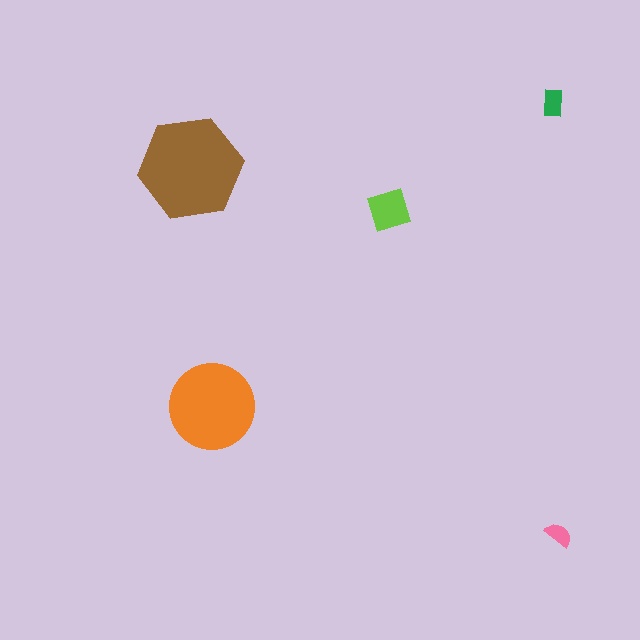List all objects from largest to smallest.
The brown hexagon, the orange circle, the lime diamond, the green rectangle, the pink semicircle.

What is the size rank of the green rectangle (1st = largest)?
4th.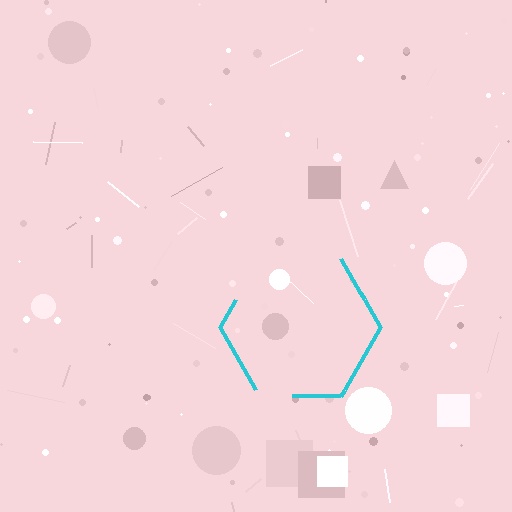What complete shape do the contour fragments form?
The contour fragments form a hexagon.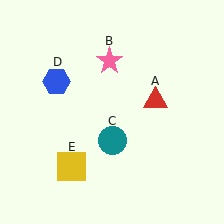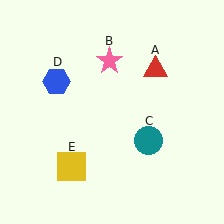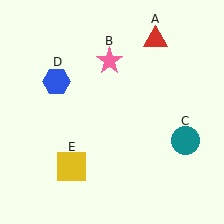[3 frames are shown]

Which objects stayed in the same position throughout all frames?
Pink star (object B) and blue hexagon (object D) and yellow square (object E) remained stationary.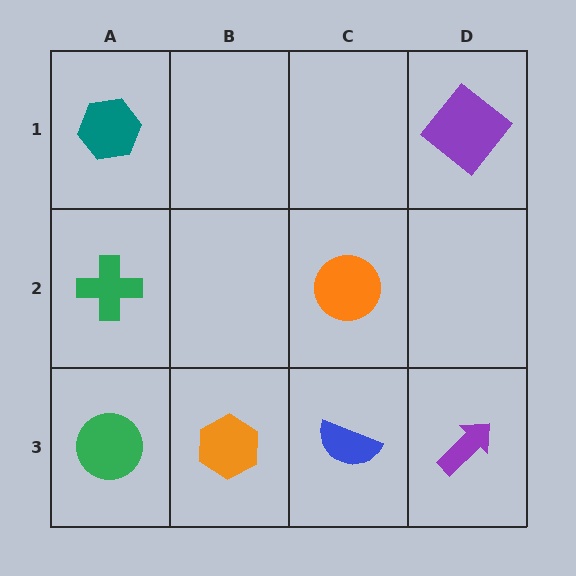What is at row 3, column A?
A green circle.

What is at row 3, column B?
An orange hexagon.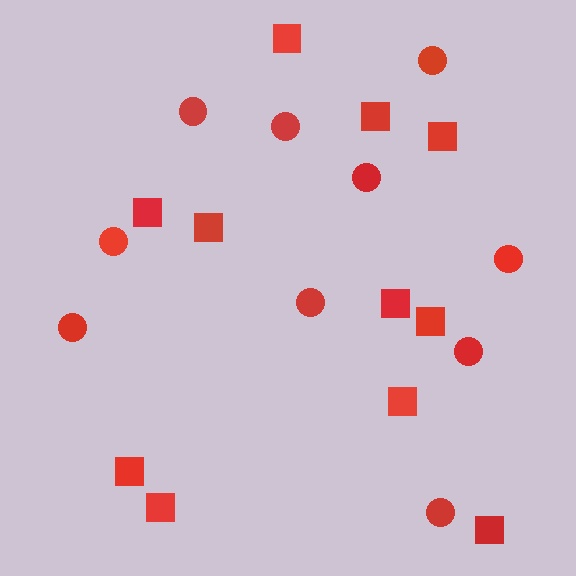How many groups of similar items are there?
There are 2 groups: one group of circles (10) and one group of squares (11).